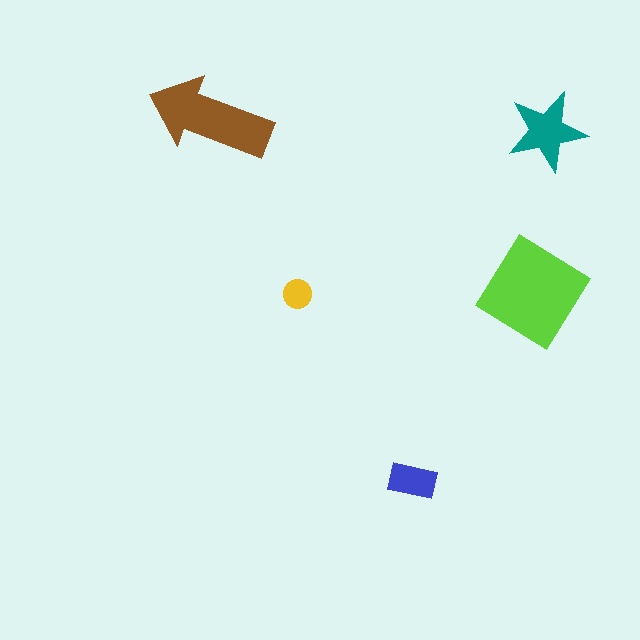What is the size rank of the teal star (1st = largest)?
3rd.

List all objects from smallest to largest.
The yellow circle, the blue rectangle, the teal star, the brown arrow, the lime diamond.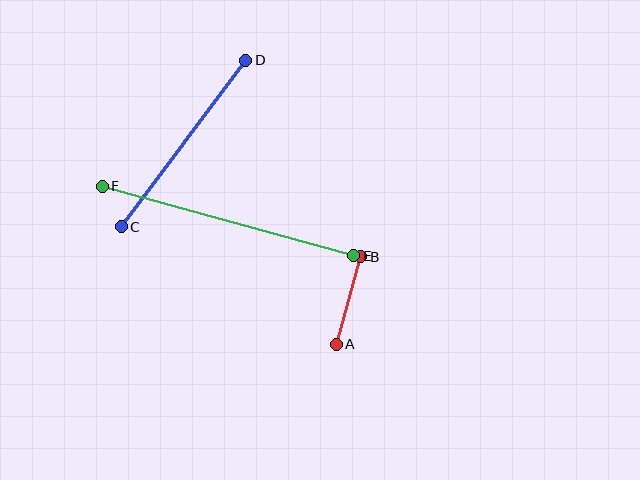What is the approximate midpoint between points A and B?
The midpoint is at approximately (349, 300) pixels.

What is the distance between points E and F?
The distance is approximately 261 pixels.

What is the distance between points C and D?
The distance is approximately 208 pixels.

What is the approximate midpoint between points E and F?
The midpoint is at approximately (228, 221) pixels.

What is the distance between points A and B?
The distance is approximately 91 pixels.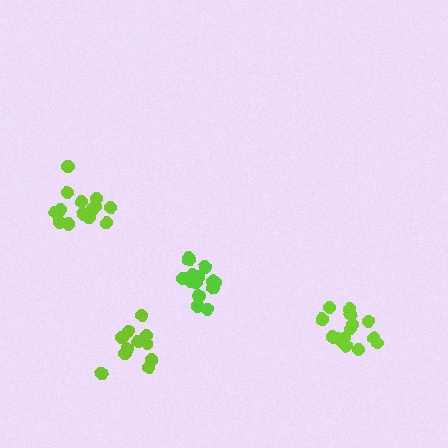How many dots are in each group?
Group 1: 11 dots, Group 2: 15 dots, Group 3: 15 dots, Group 4: 14 dots (55 total).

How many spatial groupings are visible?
There are 4 spatial groupings.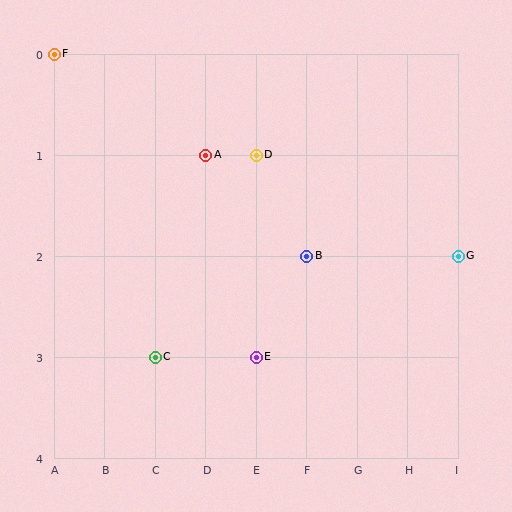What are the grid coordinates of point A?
Point A is at grid coordinates (D, 1).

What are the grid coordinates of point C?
Point C is at grid coordinates (C, 3).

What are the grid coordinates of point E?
Point E is at grid coordinates (E, 3).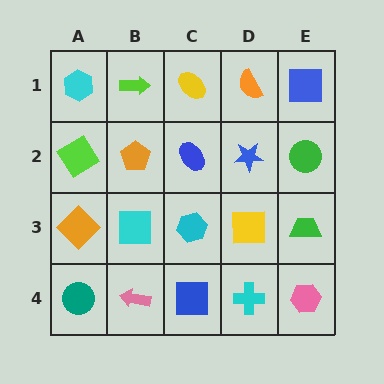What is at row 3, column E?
A green trapezoid.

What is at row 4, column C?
A blue square.